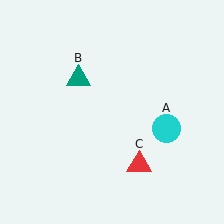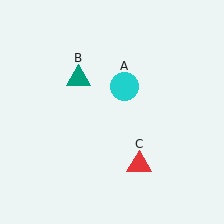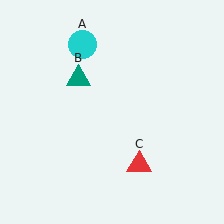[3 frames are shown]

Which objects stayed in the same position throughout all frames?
Teal triangle (object B) and red triangle (object C) remained stationary.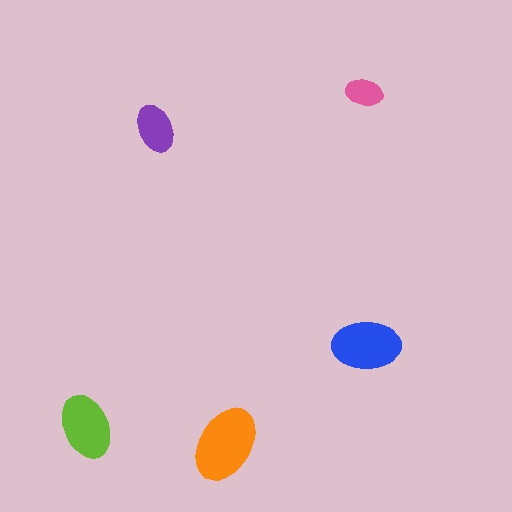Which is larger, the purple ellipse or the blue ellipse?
The blue one.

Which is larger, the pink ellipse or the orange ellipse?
The orange one.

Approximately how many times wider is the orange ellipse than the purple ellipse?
About 1.5 times wider.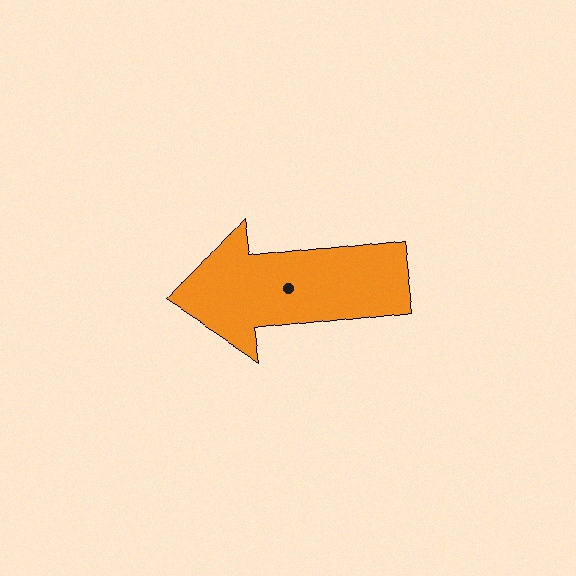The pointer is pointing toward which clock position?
Roughly 9 o'clock.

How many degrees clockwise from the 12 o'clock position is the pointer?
Approximately 263 degrees.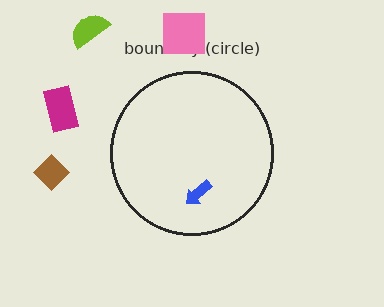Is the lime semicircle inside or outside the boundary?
Outside.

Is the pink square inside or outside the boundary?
Outside.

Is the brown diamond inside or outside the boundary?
Outside.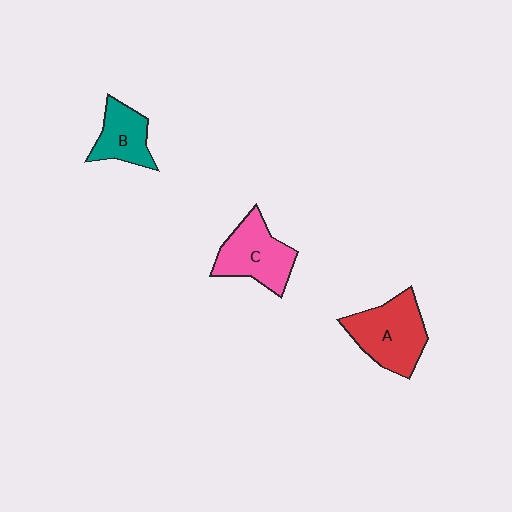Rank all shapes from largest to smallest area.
From largest to smallest: A (red), C (pink), B (teal).